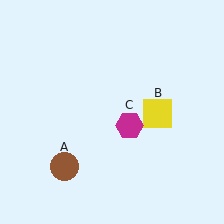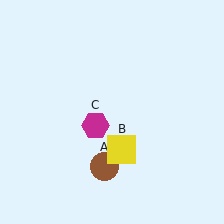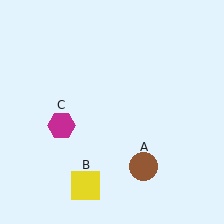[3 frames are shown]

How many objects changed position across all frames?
3 objects changed position: brown circle (object A), yellow square (object B), magenta hexagon (object C).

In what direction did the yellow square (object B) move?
The yellow square (object B) moved down and to the left.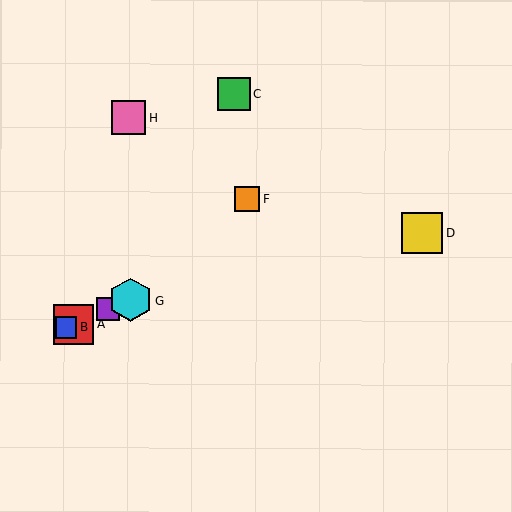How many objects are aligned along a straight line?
4 objects (A, B, E, G) are aligned along a straight line.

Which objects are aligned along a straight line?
Objects A, B, E, G are aligned along a straight line.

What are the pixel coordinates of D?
Object D is at (422, 233).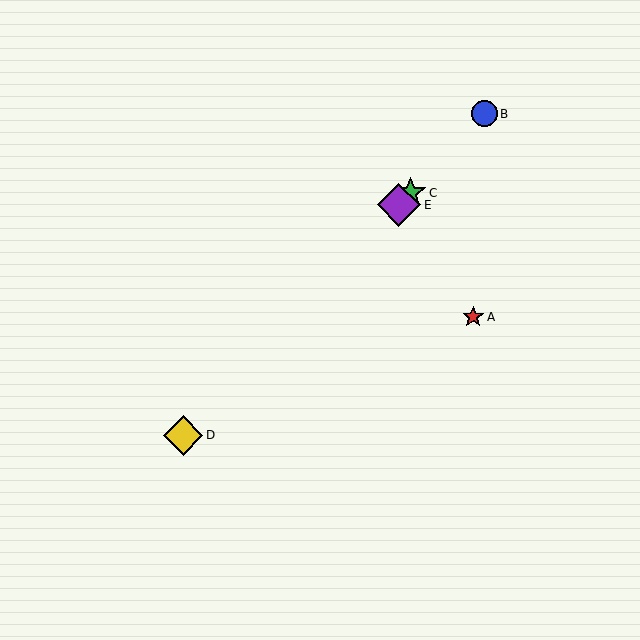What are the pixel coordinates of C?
Object C is at (410, 193).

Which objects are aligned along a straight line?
Objects B, C, D, E are aligned along a straight line.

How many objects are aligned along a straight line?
4 objects (B, C, D, E) are aligned along a straight line.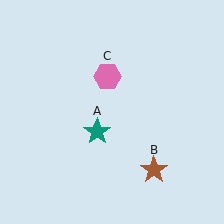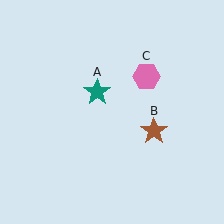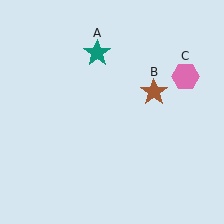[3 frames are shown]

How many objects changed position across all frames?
3 objects changed position: teal star (object A), brown star (object B), pink hexagon (object C).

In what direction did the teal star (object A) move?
The teal star (object A) moved up.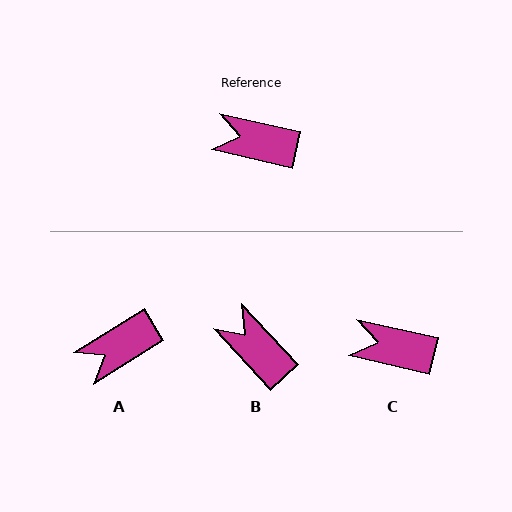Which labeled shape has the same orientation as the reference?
C.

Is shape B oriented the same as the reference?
No, it is off by about 34 degrees.